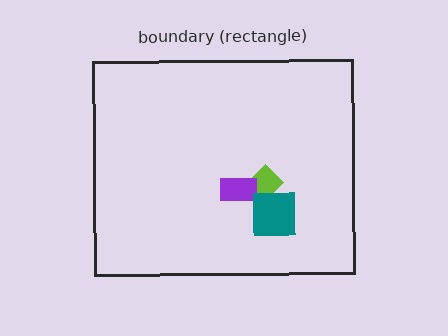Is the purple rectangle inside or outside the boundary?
Inside.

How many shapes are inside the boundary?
3 inside, 0 outside.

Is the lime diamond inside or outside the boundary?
Inside.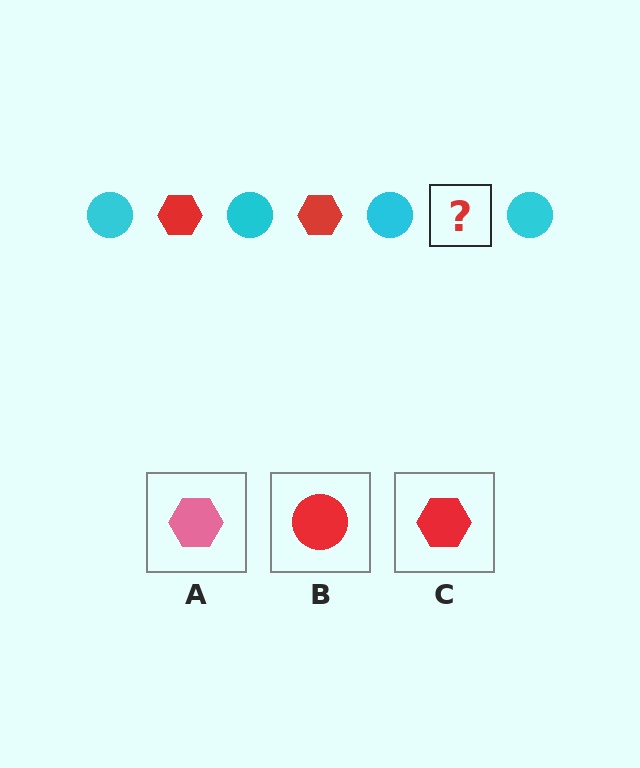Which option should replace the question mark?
Option C.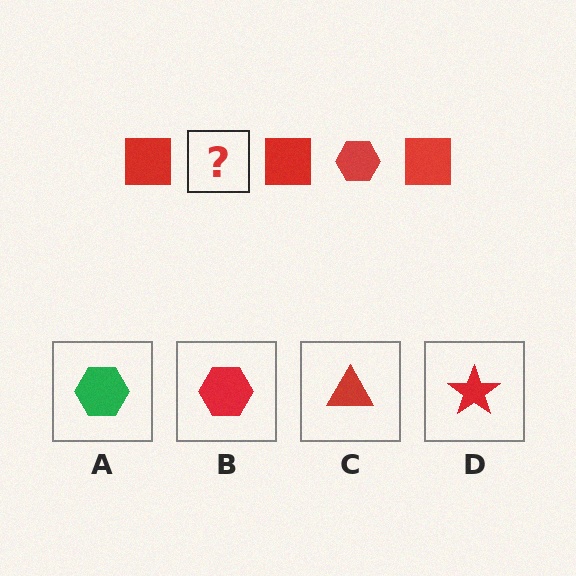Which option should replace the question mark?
Option B.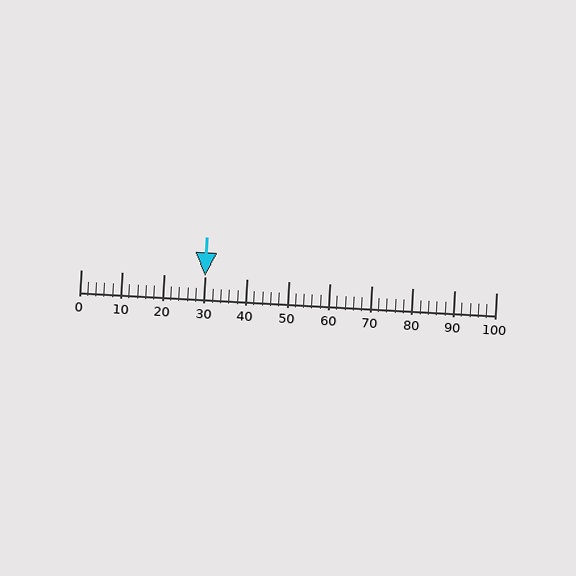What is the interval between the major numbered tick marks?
The major tick marks are spaced 10 units apart.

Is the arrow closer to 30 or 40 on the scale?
The arrow is closer to 30.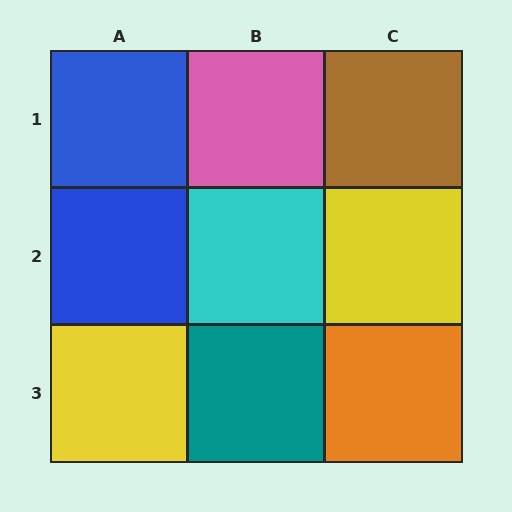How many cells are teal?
1 cell is teal.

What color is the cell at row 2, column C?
Yellow.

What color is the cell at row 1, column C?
Brown.